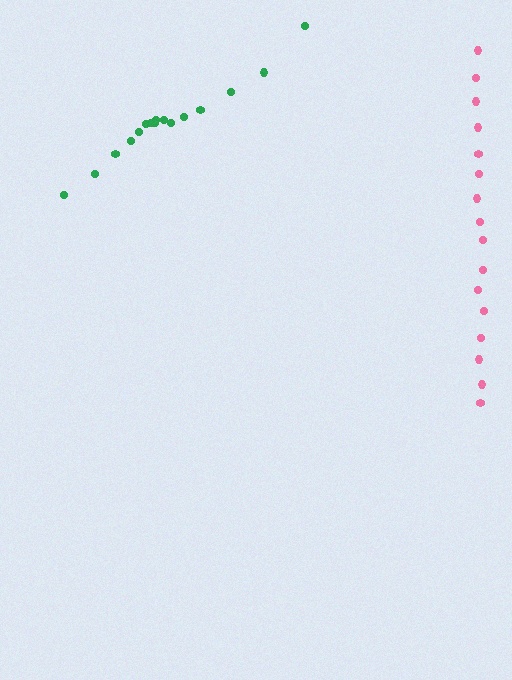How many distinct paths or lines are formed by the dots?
There are 2 distinct paths.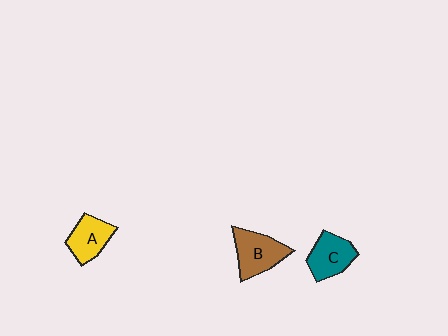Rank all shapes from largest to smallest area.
From largest to smallest: B (brown), C (teal), A (yellow).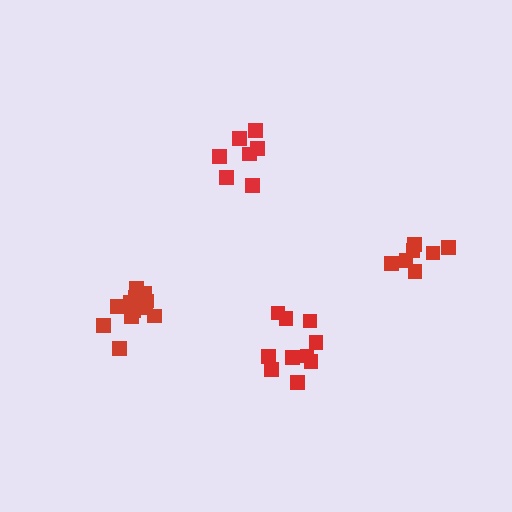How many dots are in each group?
Group 1: 7 dots, Group 2: 12 dots, Group 3: 7 dots, Group 4: 10 dots (36 total).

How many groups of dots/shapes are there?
There are 4 groups.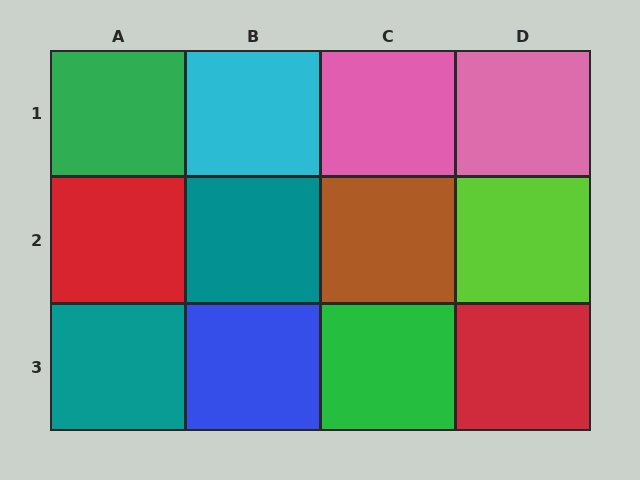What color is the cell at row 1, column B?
Cyan.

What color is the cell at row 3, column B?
Blue.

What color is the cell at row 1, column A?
Green.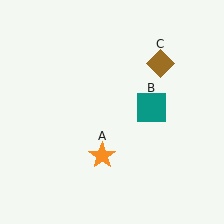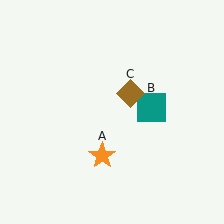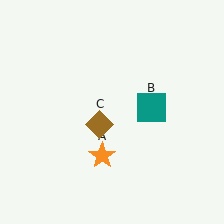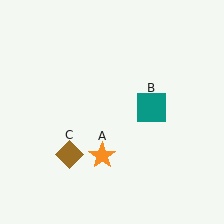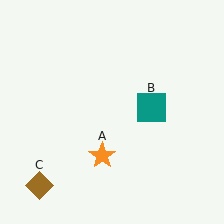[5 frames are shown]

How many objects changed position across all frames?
1 object changed position: brown diamond (object C).